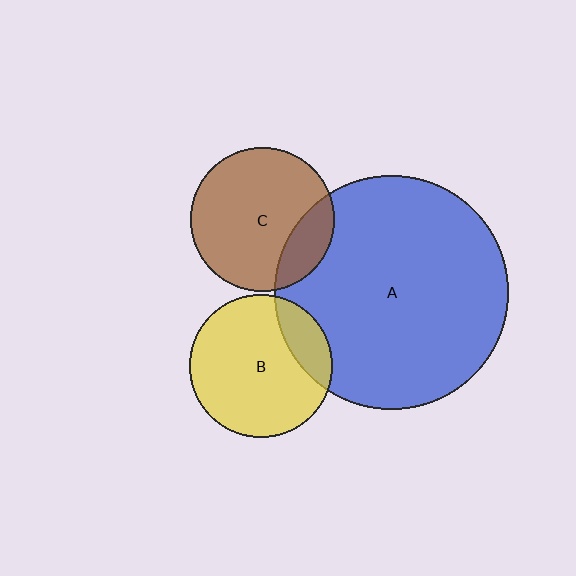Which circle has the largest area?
Circle A (blue).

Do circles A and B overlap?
Yes.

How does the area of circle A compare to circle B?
Approximately 2.7 times.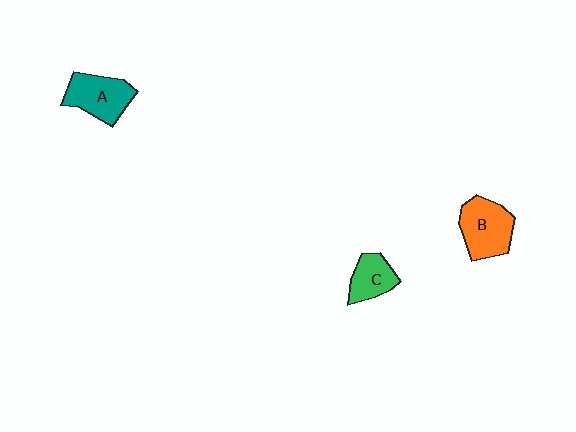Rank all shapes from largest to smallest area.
From largest to smallest: B (orange), A (teal), C (green).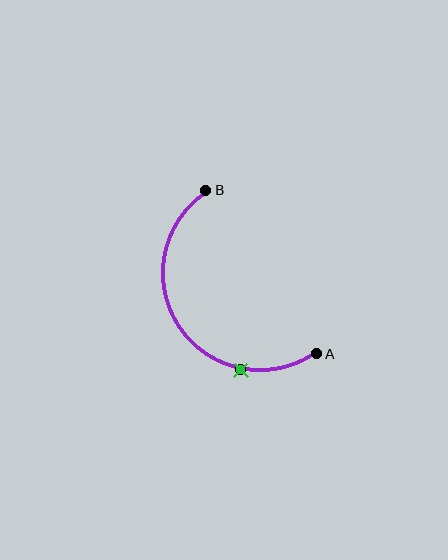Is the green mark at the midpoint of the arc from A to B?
No. The green mark lies on the arc but is closer to endpoint A. The arc midpoint would be at the point on the curve equidistant along the arc from both A and B.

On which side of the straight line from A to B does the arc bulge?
The arc bulges below and to the left of the straight line connecting A and B.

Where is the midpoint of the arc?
The arc midpoint is the point on the curve farthest from the straight line joining A and B. It sits below and to the left of that line.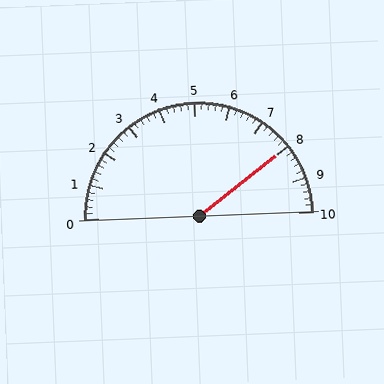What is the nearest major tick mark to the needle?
The nearest major tick mark is 8.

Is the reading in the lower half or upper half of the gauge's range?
The reading is in the upper half of the range (0 to 10).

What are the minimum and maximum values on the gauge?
The gauge ranges from 0 to 10.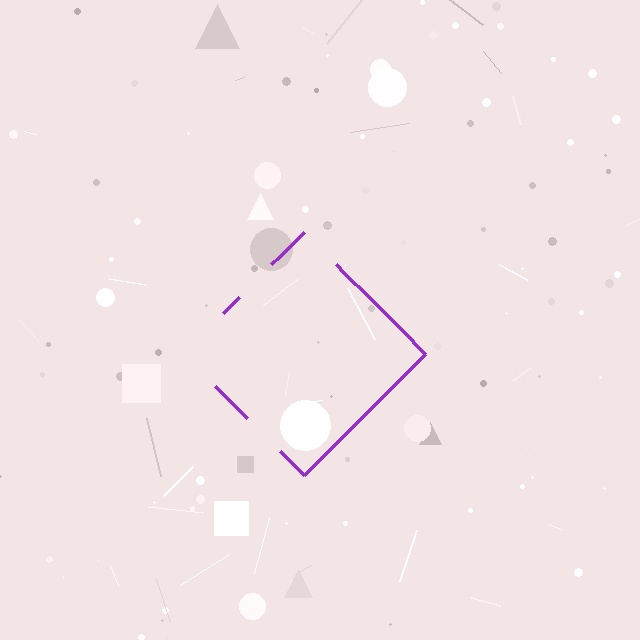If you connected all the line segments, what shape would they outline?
They would outline a diamond.